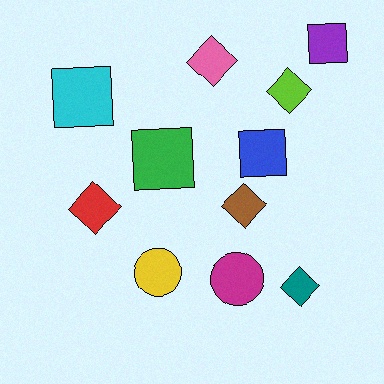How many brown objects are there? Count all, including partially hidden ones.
There is 1 brown object.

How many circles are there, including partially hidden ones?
There are 2 circles.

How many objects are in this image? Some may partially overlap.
There are 11 objects.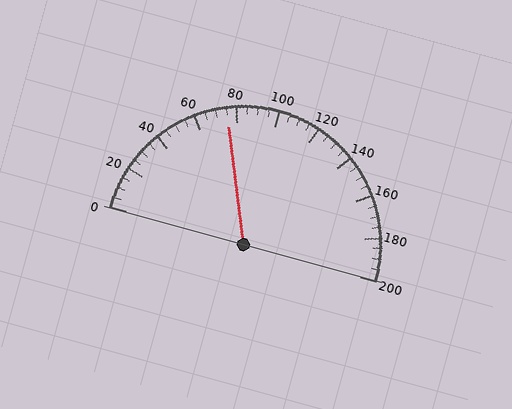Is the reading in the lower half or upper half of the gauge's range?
The reading is in the lower half of the range (0 to 200).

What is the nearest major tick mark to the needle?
The nearest major tick mark is 80.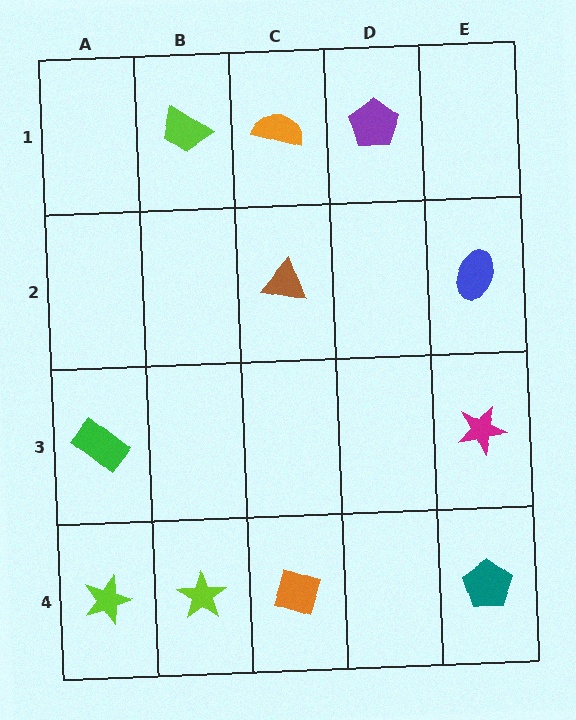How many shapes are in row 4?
4 shapes.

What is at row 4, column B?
A lime star.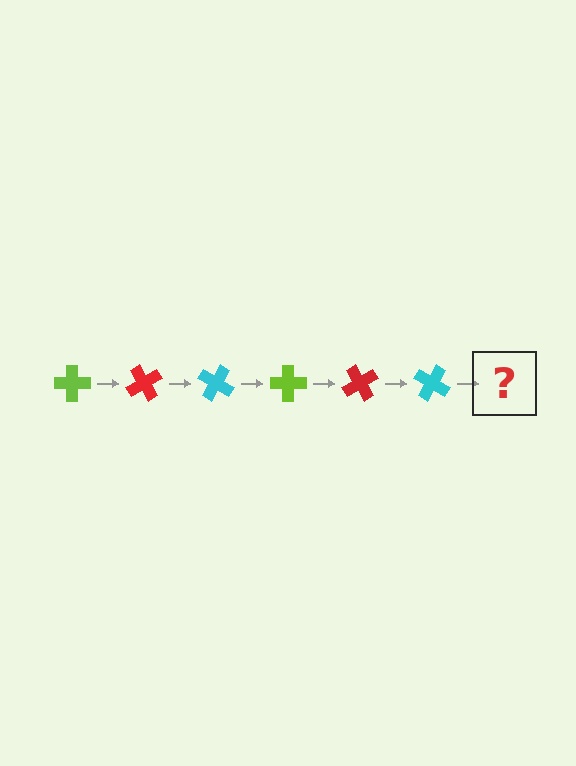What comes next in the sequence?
The next element should be a lime cross, rotated 360 degrees from the start.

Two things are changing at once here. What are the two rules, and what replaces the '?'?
The two rules are that it rotates 60 degrees each step and the color cycles through lime, red, and cyan. The '?' should be a lime cross, rotated 360 degrees from the start.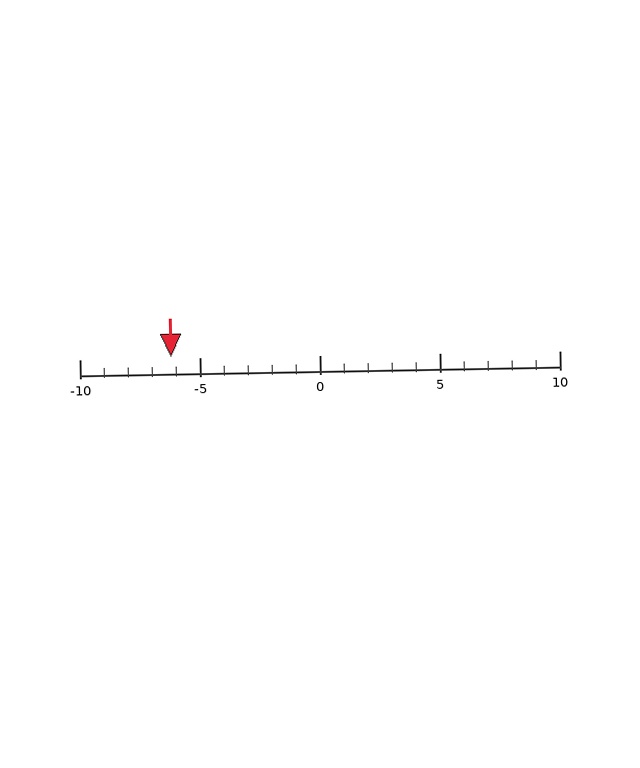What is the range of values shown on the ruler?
The ruler shows values from -10 to 10.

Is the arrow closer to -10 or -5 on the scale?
The arrow is closer to -5.